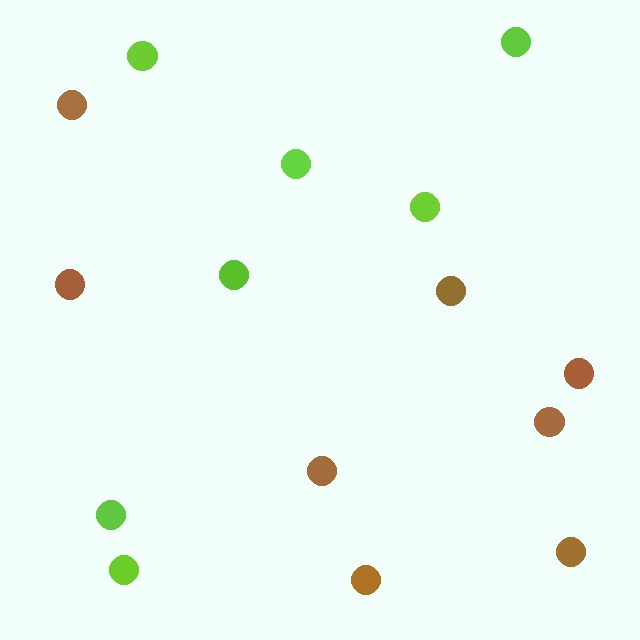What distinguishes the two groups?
There are 2 groups: one group of brown circles (8) and one group of lime circles (7).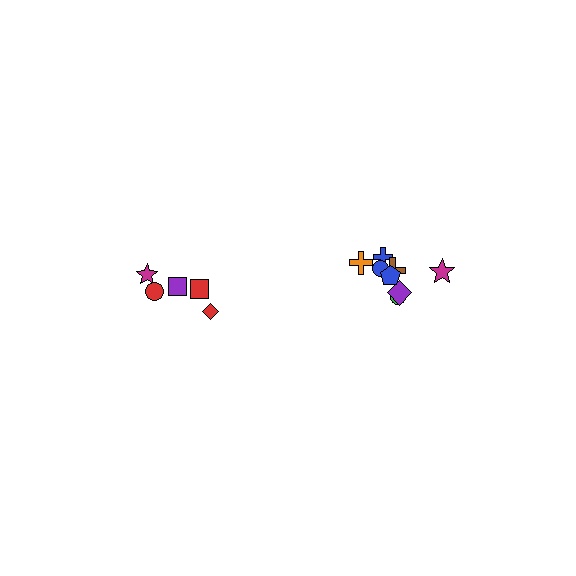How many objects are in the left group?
There are 5 objects.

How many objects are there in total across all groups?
There are 13 objects.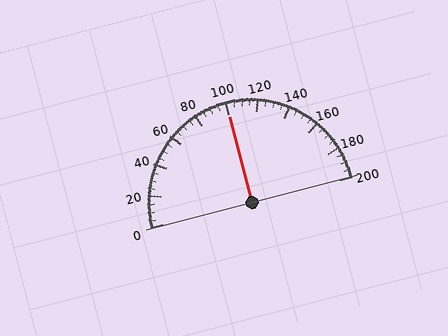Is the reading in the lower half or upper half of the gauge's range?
The reading is in the upper half of the range (0 to 200).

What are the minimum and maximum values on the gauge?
The gauge ranges from 0 to 200.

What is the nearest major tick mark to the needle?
The nearest major tick mark is 100.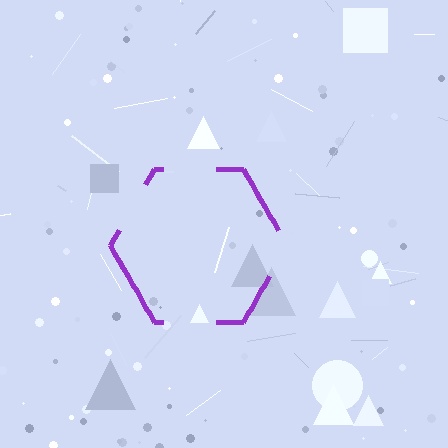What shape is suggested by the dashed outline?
The dashed outline suggests a hexagon.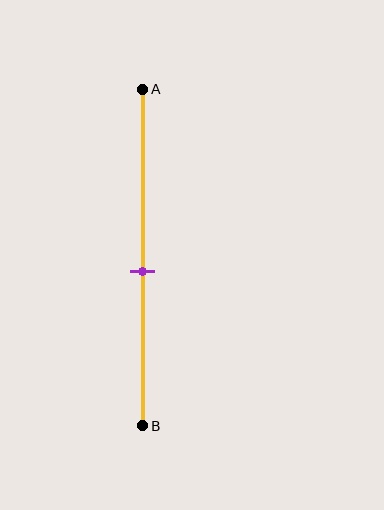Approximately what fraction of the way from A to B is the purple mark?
The purple mark is approximately 55% of the way from A to B.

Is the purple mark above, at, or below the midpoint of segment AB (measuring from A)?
The purple mark is below the midpoint of segment AB.